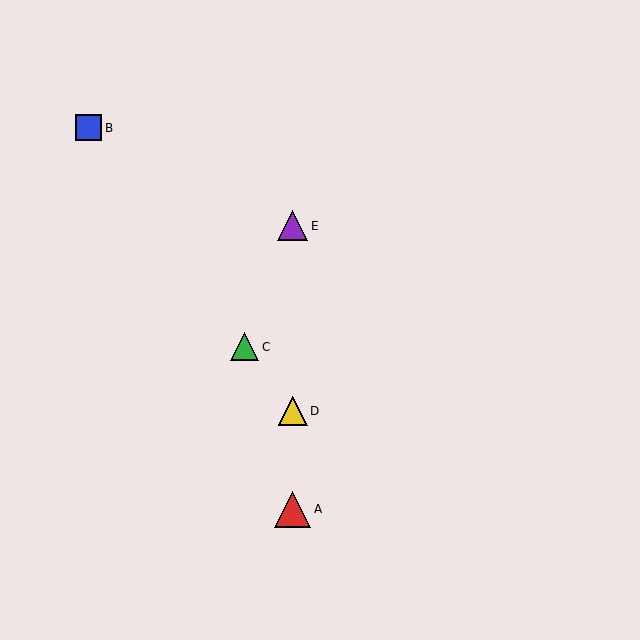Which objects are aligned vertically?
Objects A, D, E are aligned vertically.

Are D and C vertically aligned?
No, D is at x≈293 and C is at x≈245.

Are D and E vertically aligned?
Yes, both are at x≈293.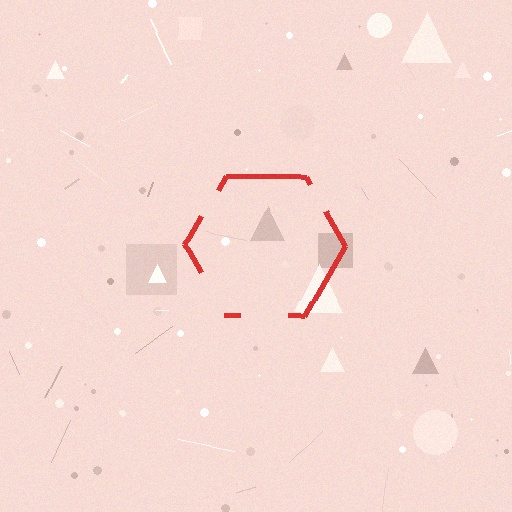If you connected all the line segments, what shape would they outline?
They would outline a hexagon.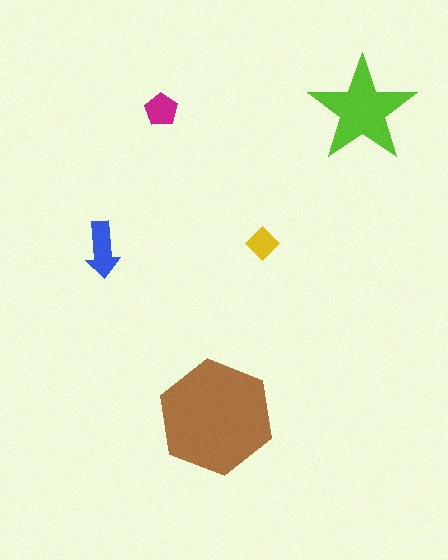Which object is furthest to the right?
The lime star is rightmost.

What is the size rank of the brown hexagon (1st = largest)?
1st.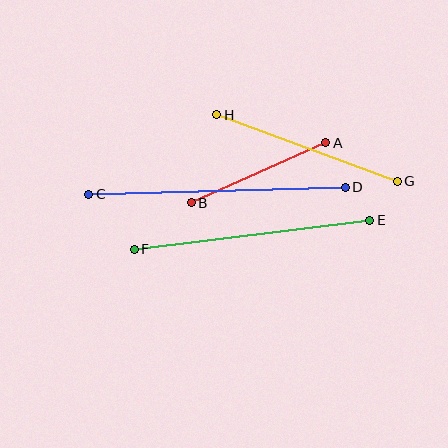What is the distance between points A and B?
The distance is approximately 147 pixels.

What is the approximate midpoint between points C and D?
The midpoint is at approximately (217, 191) pixels.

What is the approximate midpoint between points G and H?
The midpoint is at approximately (307, 148) pixels.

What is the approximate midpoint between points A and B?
The midpoint is at approximately (259, 173) pixels.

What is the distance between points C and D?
The distance is approximately 256 pixels.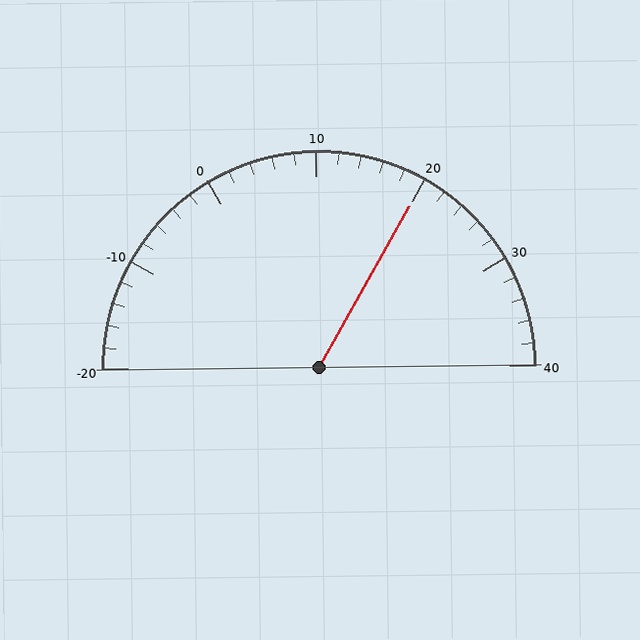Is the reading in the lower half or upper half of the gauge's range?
The reading is in the upper half of the range (-20 to 40).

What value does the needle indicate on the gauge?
The needle indicates approximately 20.